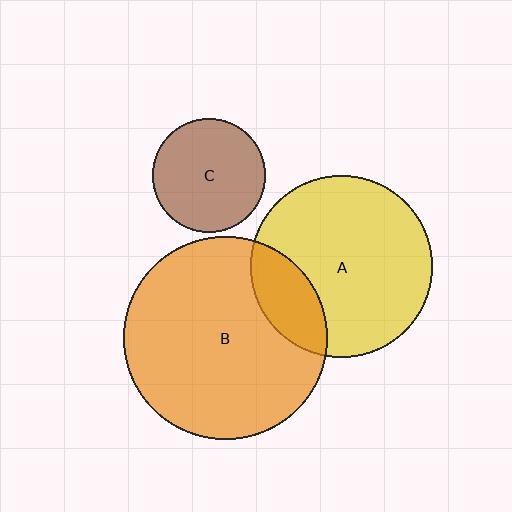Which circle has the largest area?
Circle B (orange).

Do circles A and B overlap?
Yes.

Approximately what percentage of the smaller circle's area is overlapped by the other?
Approximately 20%.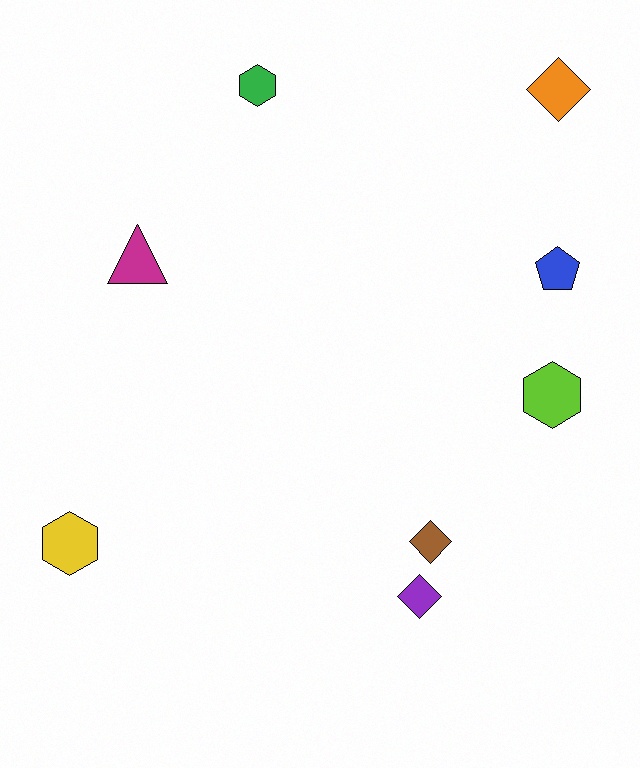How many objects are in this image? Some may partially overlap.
There are 8 objects.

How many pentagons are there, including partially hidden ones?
There is 1 pentagon.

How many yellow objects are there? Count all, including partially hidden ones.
There is 1 yellow object.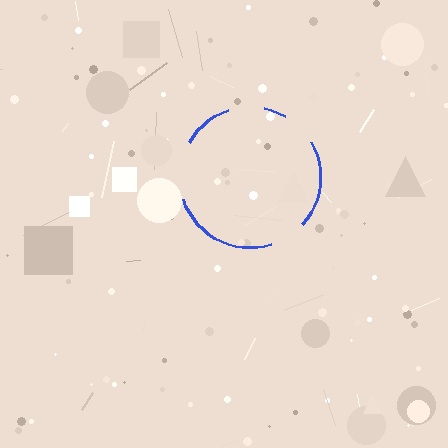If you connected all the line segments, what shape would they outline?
They would outline a circle.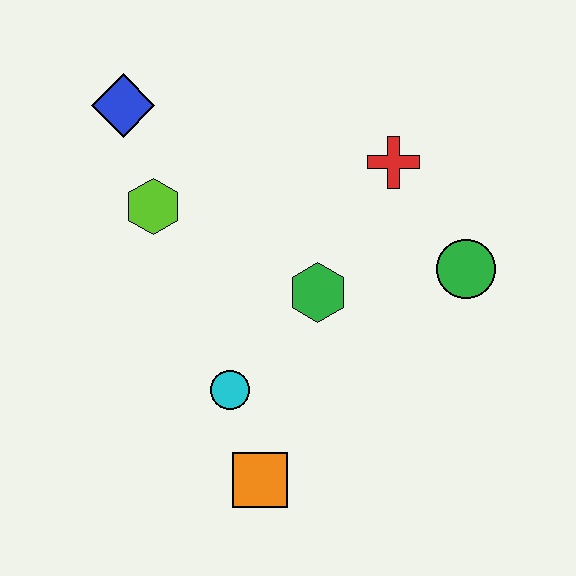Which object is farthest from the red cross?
The orange square is farthest from the red cross.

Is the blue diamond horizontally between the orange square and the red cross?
No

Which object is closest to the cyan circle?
The orange square is closest to the cyan circle.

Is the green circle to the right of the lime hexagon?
Yes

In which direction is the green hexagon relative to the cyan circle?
The green hexagon is above the cyan circle.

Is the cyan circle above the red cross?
No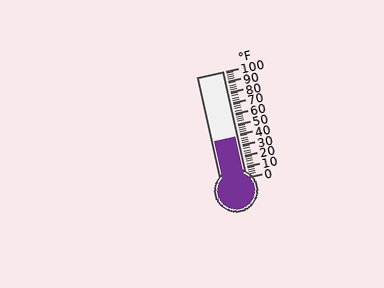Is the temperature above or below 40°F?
The temperature is below 40°F.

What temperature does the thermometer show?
The thermometer shows approximately 38°F.